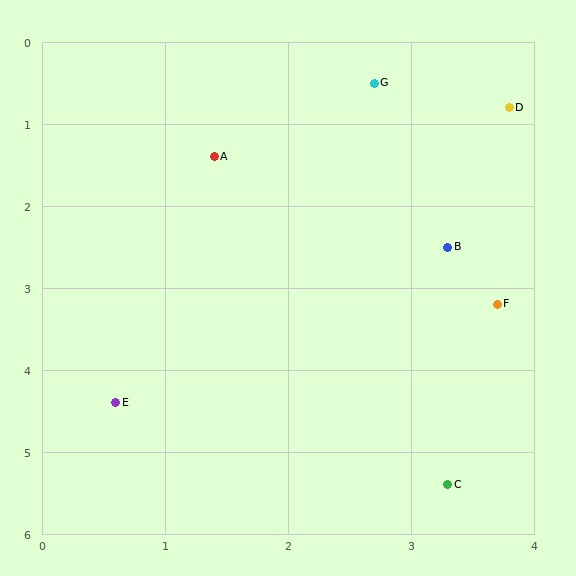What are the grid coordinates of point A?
Point A is at approximately (1.4, 1.4).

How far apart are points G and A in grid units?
Points G and A are about 1.6 grid units apart.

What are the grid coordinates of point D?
Point D is at approximately (3.8, 0.8).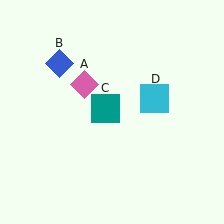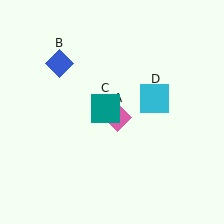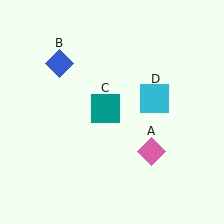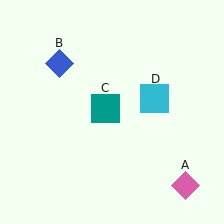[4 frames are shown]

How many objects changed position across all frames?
1 object changed position: pink diamond (object A).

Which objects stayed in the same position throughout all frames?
Blue diamond (object B) and teal square (object C) and cyan square (object D) remained stationary.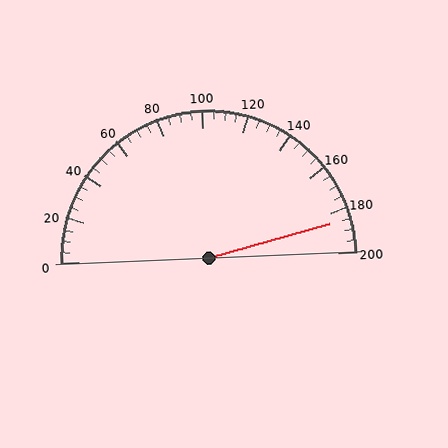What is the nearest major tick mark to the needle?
The nearest major tick mark is 180.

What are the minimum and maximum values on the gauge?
The gauge ranges from 0 to 200.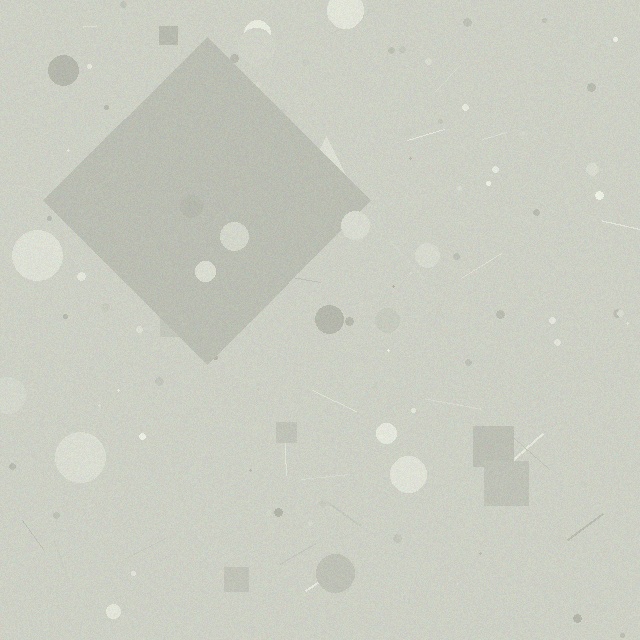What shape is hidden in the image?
A diamond is hidden in the image.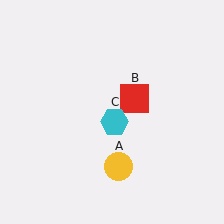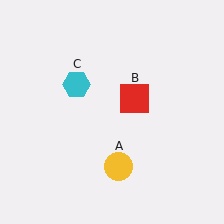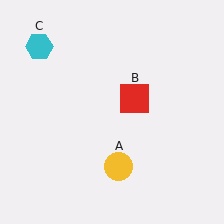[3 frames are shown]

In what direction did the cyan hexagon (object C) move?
The cyan hexagon (object C) moved up and to the left.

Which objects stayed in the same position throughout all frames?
Yellow circle (object A) and red square (object B) remained stationary.